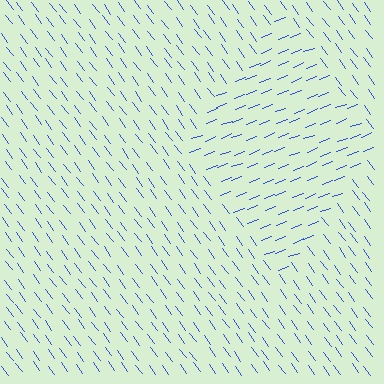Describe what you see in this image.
The image is filled with small blue line segments. A diamond region in the image has lines oriented differently from the surrounding lines, creating a visible texture boundary.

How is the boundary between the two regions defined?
The boundary is defined purely by a change in line orientation (approximately 74 degrees difference). All lines are the same color and thickness.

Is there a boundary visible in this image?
Yes, there is a texture boundary formed by a change in line orientation.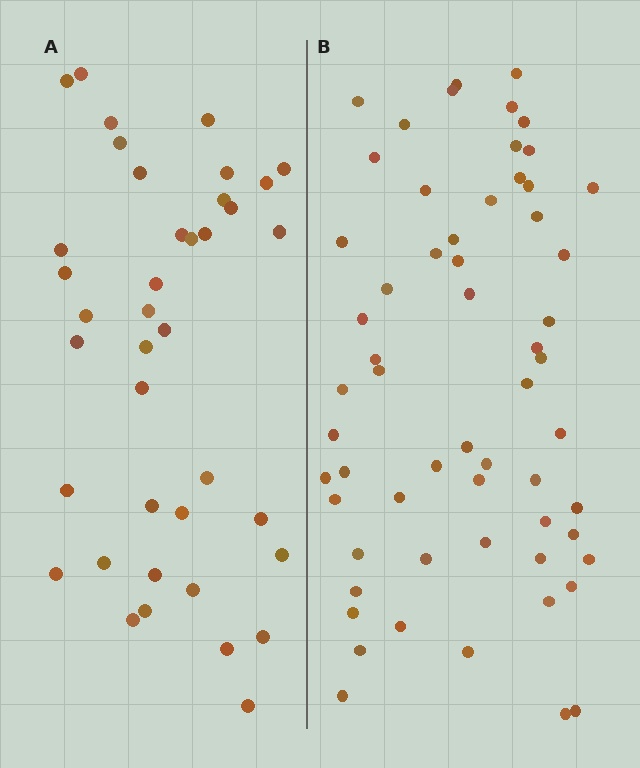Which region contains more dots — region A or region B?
Region B (the right region) has more dots.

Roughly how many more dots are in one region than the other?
Region B has approximately 20 more dots than region A.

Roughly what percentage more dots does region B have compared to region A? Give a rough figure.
About 55% more.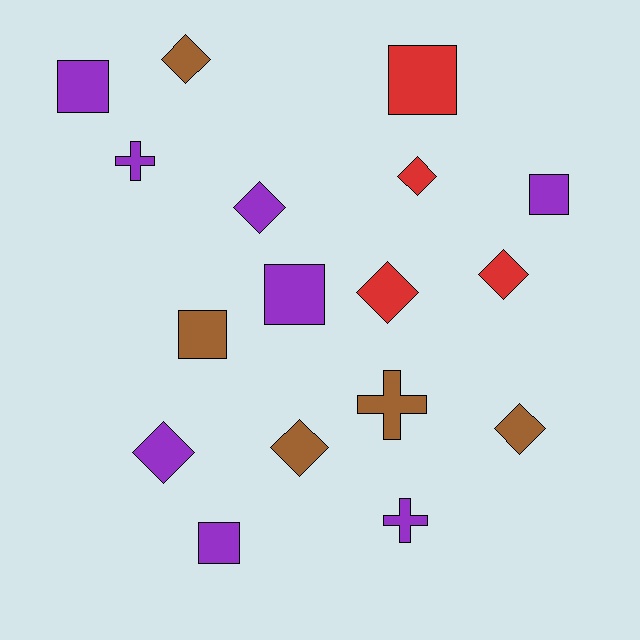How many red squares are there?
There is 1 red square.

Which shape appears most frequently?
Diamond, with 8 objects.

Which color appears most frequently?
Purple, with 8 objects.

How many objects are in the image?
There are 17 objects.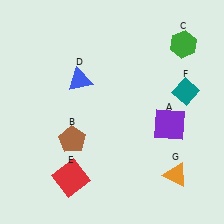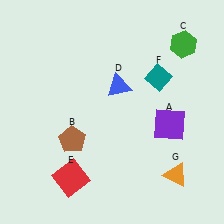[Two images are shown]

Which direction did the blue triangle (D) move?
The blue triangle (D) moved right.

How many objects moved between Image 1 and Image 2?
2 objects moved between the two images.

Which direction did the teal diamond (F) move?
The teal diamond (F) moved left.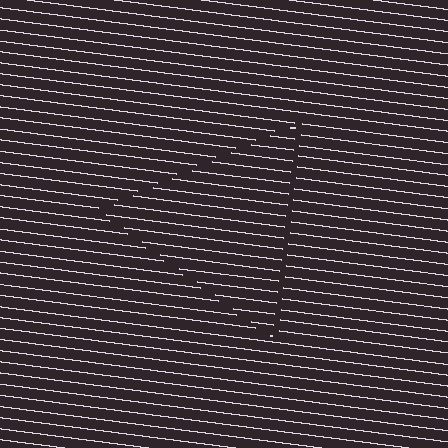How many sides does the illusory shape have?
3 sides — the line-ends trace a triangle.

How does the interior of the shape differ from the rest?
The interior of the shape contains the same grating, shifted by half a period — the contour is defined by the phase discontinuity where line-ends from the inner and outer gratings abut.